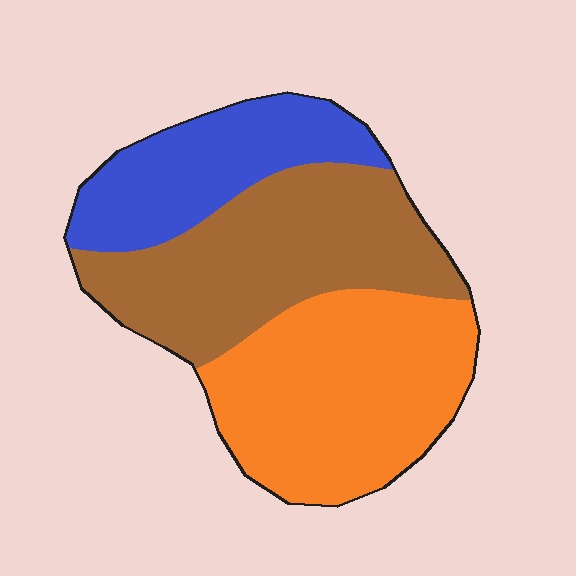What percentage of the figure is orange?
Orange takes up about two fifths (2/5) of the figure.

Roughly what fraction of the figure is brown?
Brown covers 38% of the figure.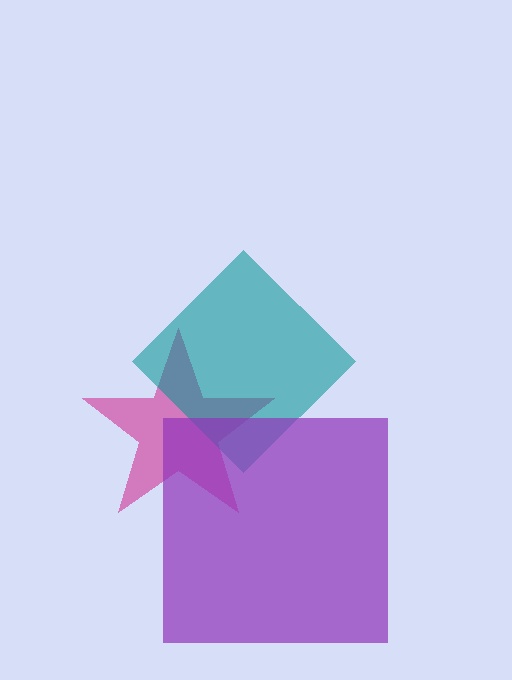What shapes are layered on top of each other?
The layered shapes are: a magenta star, a teal diamond, a purple square.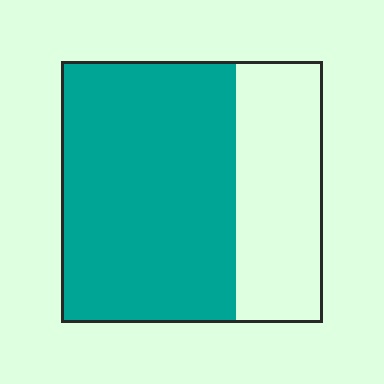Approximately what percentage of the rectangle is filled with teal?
Approximately 65%.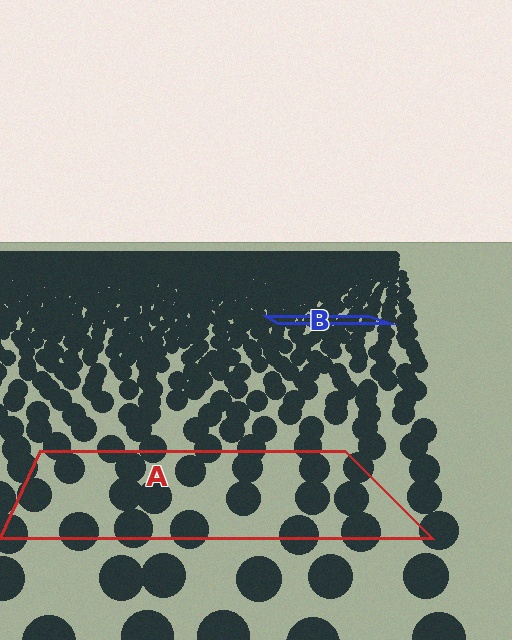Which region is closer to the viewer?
Region A is closer. The texture elements there are larger and more spread out.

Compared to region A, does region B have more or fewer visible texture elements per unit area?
Region B has more texture elements per unit area — they are packed more densely because it is farther away.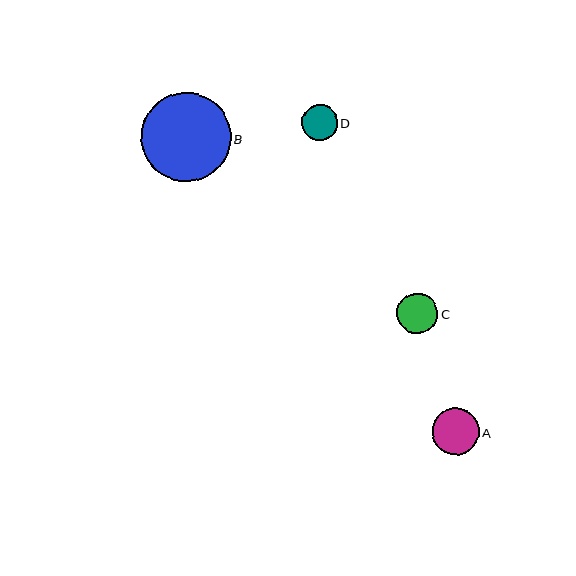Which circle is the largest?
Circle B is the largest with a size of approximately 90 pixels.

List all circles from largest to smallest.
From largest to smallest: B, A, C, D.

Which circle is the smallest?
Circle D is the smallest with a size of approximately 36 pixels.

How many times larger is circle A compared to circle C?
Circle A is approximately 1.1 times the size of circle C.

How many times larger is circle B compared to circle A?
Circle B is approximately 1.9 times the size of circle A.